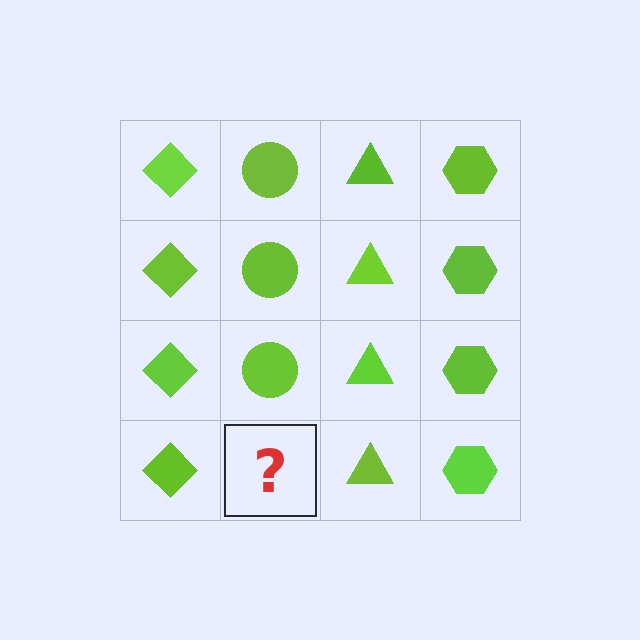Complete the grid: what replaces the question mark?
The question mark should be replaced with a lime circle.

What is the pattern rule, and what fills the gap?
The rule is that each column has a consistent shape. The gap should be filled with a lime circle.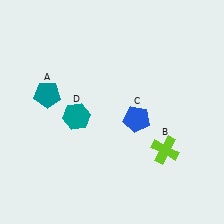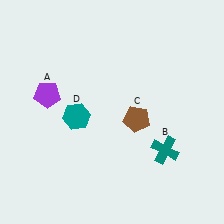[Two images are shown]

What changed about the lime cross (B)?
In Image 1, B is lime. In Image 2, it changed to teal.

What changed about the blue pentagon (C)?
In Image 1, C is blue. In Image 2, it changed to brown.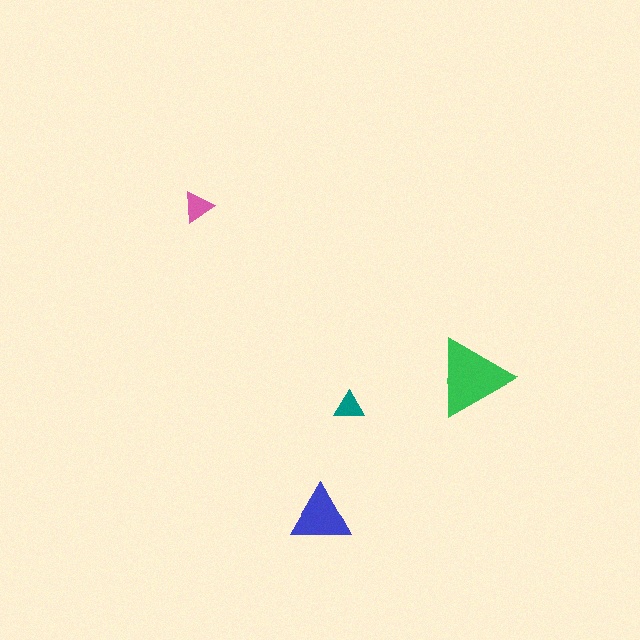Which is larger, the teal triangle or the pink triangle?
The pink one.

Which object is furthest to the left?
The pink triangle is leftmost.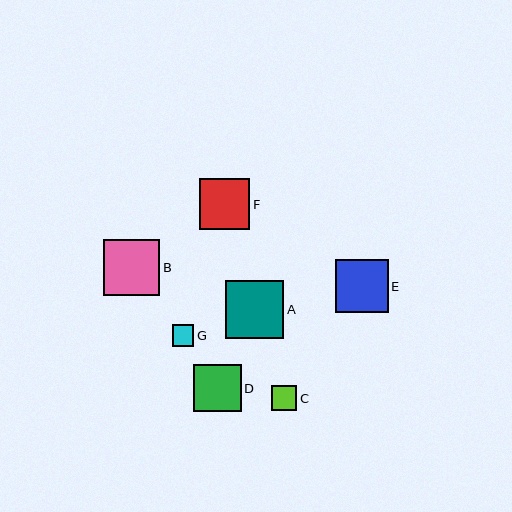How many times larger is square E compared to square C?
Square E is approximately 2.1 times the size of square C.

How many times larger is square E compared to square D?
Square E is approximately 1.1 times the size of square D.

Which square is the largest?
Square A is the largest with a size of approximately 58 pixels.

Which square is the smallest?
Square G is the smallest with a size of approximately 22 pixels.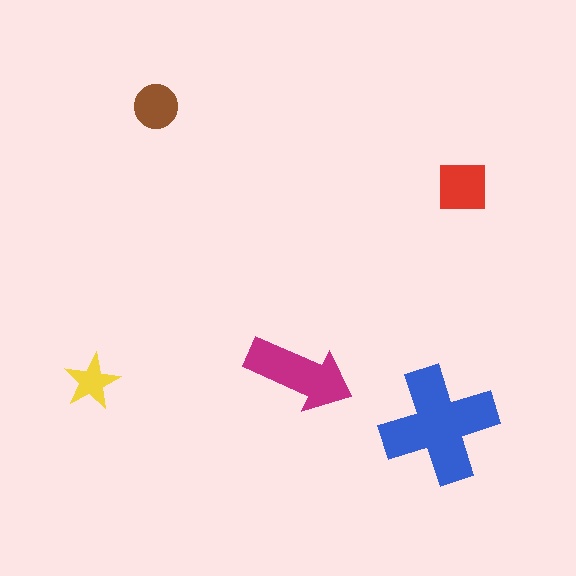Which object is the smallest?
The yellow star.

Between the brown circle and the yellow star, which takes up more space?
The brown circle.